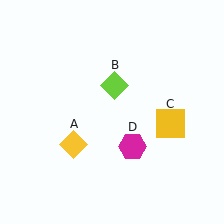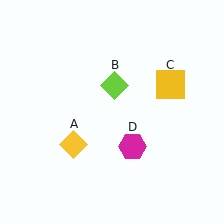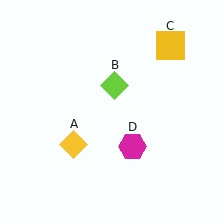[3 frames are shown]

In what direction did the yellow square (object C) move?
The yellow square (object C) moved up.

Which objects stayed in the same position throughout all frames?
Yellow diamond (object A) and lime diamond (object B) and magenta hexagon (object D) remained stationary.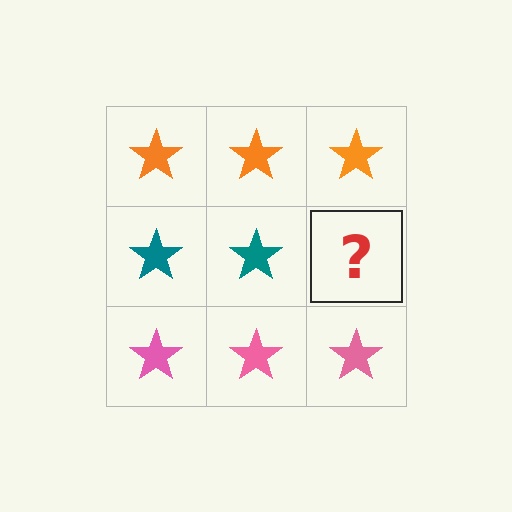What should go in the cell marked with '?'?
The missing cell should contain a teal star.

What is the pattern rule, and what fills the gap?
The rule is that each row has a consistent color. The gap should be filled with a teal star.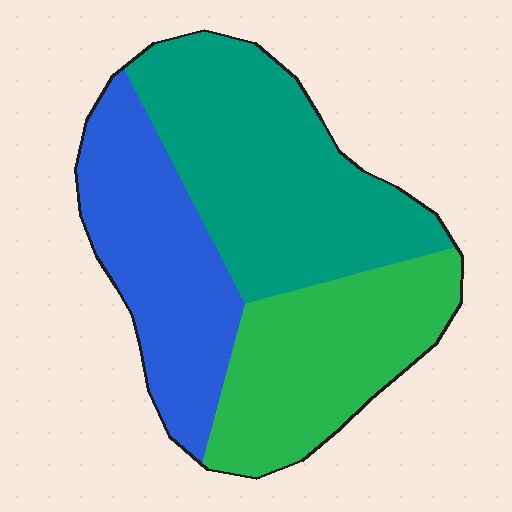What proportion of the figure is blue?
Blue covers around 30% of the figure.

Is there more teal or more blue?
Teal.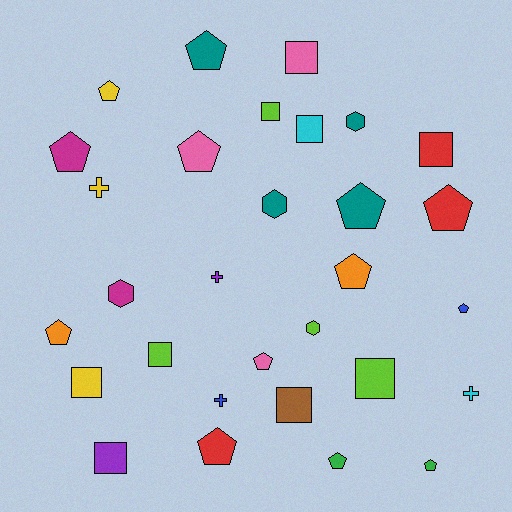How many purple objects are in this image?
There are 2 purple objects.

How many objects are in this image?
There are 30 objects.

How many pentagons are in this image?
There are 13 pentagons.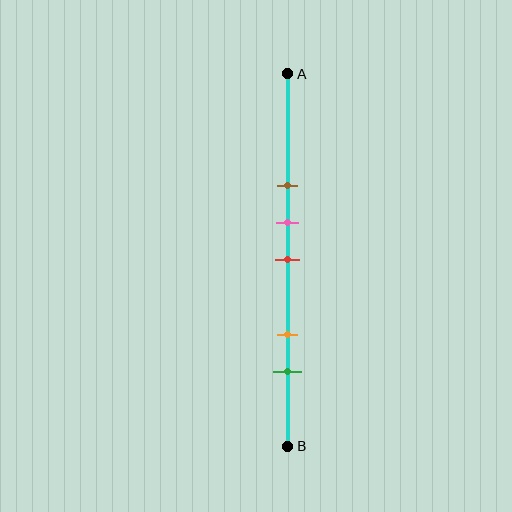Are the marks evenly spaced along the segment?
No, the marks are not evenly spaced.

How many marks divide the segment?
There are 5 marks dividing the segment.